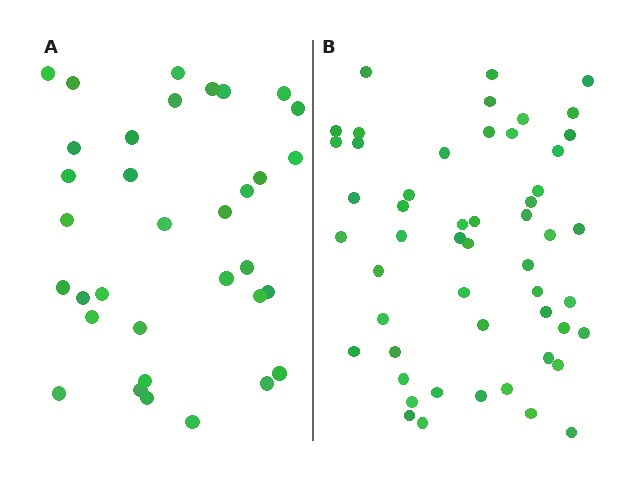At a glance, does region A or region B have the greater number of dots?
Region B (the right region) has more dots.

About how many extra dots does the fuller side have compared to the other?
Region B has approximately 20 more dots than region A.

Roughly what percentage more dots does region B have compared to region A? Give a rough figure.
About 55% more.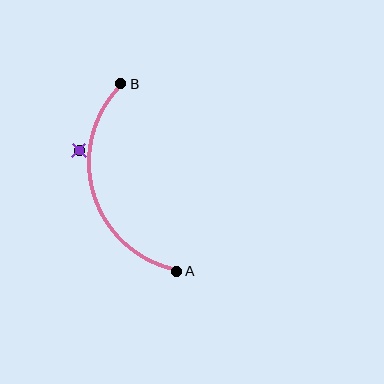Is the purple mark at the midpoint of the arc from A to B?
No — the purple mark does not lie on the arc at all. It sits slightly outside the curve.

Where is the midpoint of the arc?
The arc midpoint is the point on the curve farthest from the straight line joining A and B. It sits to the left of that line.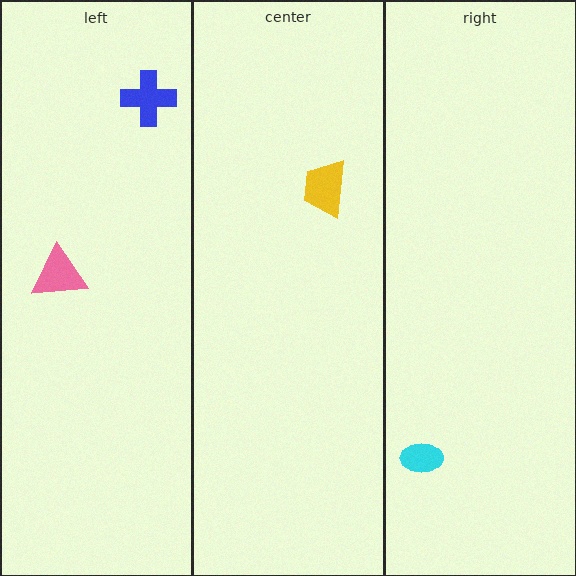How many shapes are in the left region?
2.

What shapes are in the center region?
The yellow trapezoid.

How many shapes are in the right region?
1.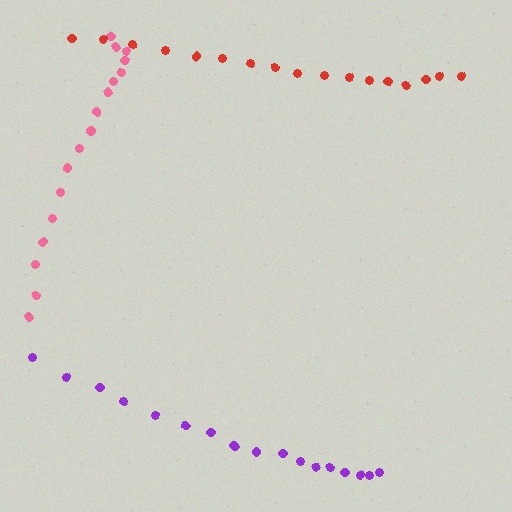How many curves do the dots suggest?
There are 3 distinct paths.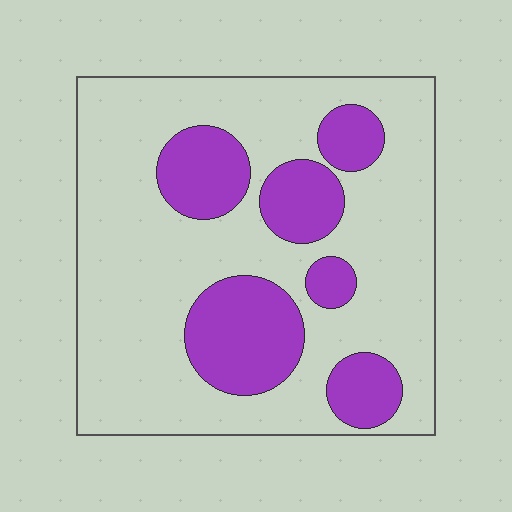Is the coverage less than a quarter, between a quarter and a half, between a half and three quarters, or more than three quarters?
Between a quarter and a half.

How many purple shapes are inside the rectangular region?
6.